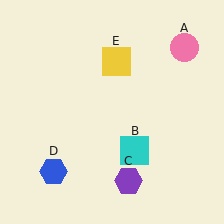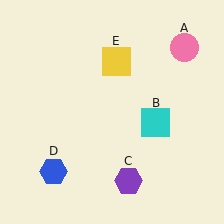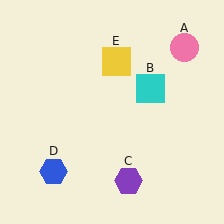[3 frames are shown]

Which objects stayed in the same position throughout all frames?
Pink circle (object A) and purple hexagon (object C) and blue hexagon (object D) and yellow square (object E) remained stationary.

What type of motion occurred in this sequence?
The cyan square (object B) rotated counterclockwise around the center of the scene.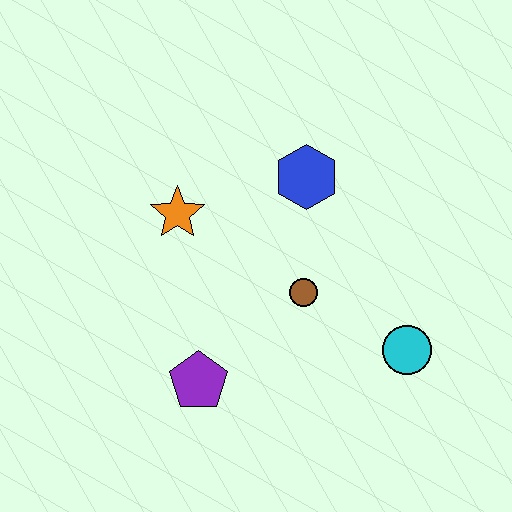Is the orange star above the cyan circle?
Yes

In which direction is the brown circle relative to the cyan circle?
The brown circle is to the left of the cyan circle.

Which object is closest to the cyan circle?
The brown circle is closest to the cyan circle.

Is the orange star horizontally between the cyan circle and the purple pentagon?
No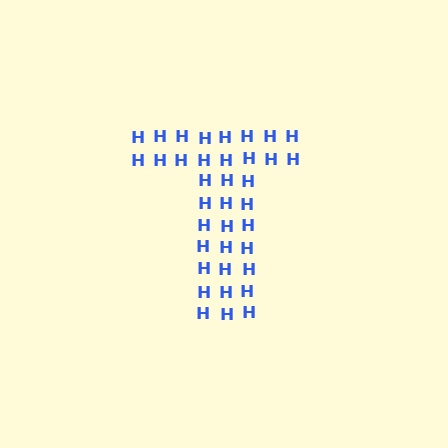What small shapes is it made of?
It is made of small letter H's.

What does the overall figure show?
The overall figure shows the letter T.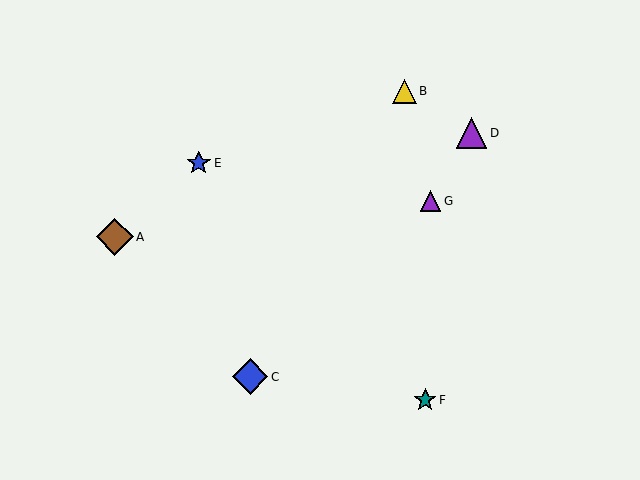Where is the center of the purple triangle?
The center of the purple triangle is at (471, 133).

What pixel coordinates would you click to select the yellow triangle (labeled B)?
Click at (404, 91) to select the yellow triangle B.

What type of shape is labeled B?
Shape B is a yellow triangle.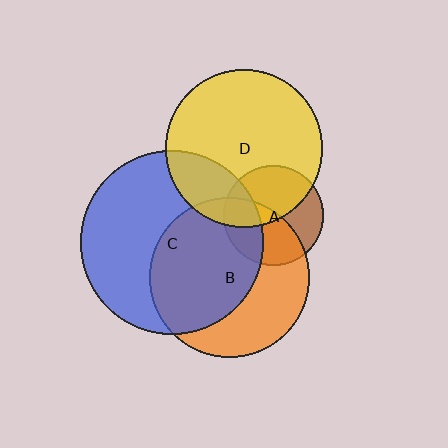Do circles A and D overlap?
Yes.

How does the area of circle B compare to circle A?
Approximately 2.6 times.